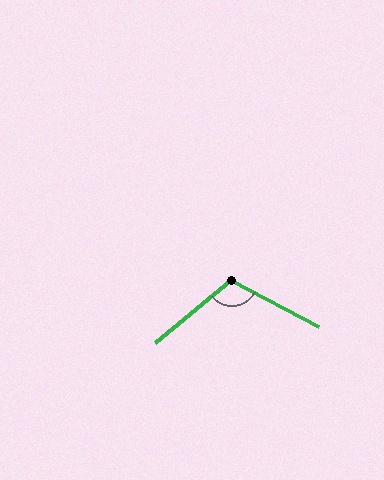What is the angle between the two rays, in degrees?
Approximately 112 degrees.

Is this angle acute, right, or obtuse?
It is obtuse.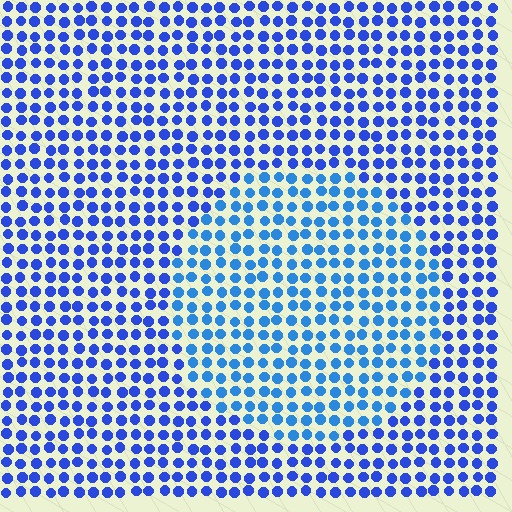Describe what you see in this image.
The image is filled with small blue elements in a uniform arrangement. A circle-shaped region is visible where the elements are tinted to a slightly different hue, forming a subtle color boundary.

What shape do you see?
I see a circle.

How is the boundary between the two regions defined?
The boundary is defined purely by a slight shift in hue (about 21 degrees). Spacing, size, and orientation are identical on both sides.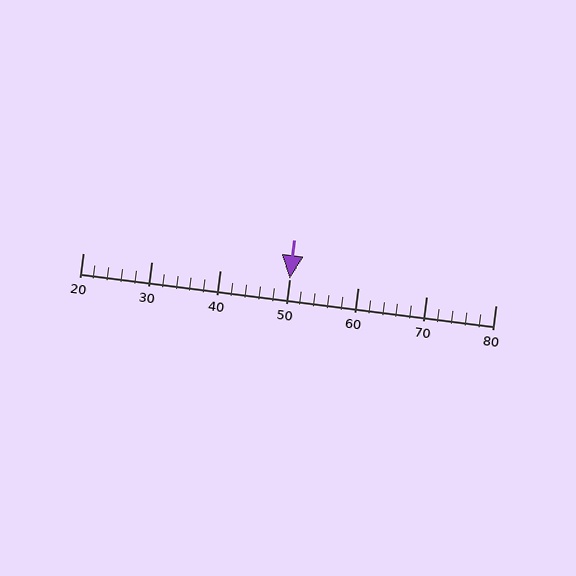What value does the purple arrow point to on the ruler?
The purple arrow points to approximately 50.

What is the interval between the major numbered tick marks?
The major tick marks are spaced 10 units apart.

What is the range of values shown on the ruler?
The ruler shows values from 20 to 80.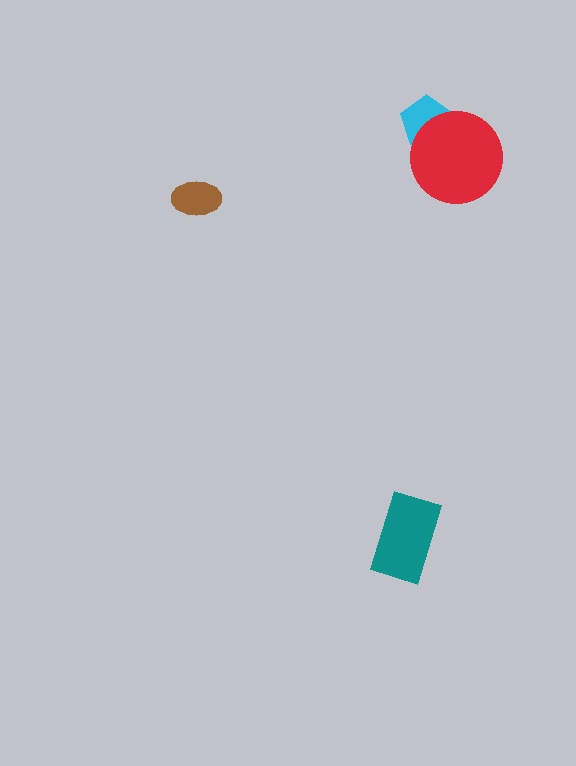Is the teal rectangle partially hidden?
No, no other shape covers it.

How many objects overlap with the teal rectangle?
0 objects overlap with the teal rectangle.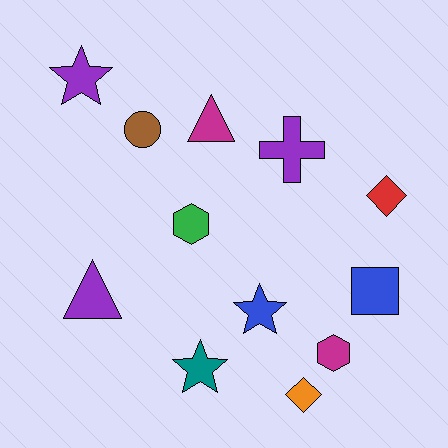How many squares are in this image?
There is 1 square.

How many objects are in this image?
There are 12 objects.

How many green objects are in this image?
There is 1 green object.